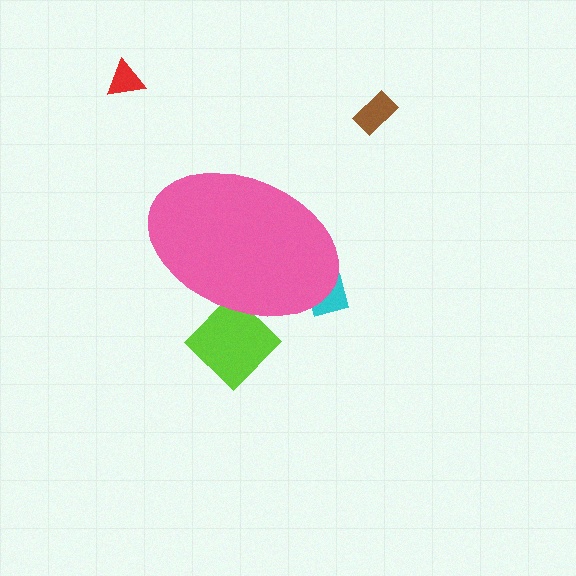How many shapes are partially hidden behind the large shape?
2 shapes are partially hidden.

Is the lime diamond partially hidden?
Yes, the lime diamond is partially hidden behind the pink ellipse.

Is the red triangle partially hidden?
No, the red triangle is fully visible.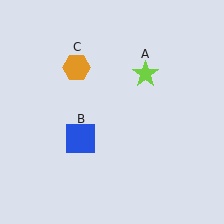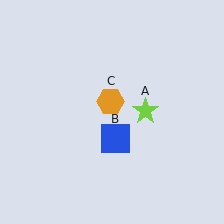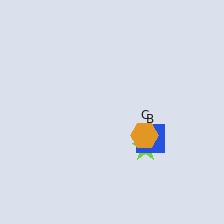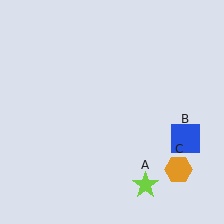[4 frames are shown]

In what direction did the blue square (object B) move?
The blue square (object B) moved right.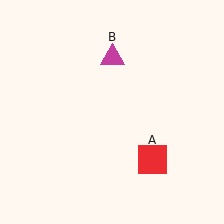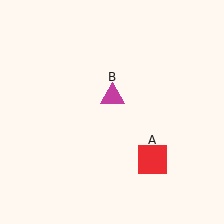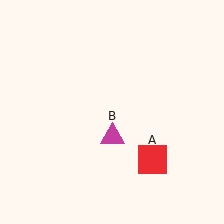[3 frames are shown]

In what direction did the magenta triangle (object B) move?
The magenta triangle (object B) moved down.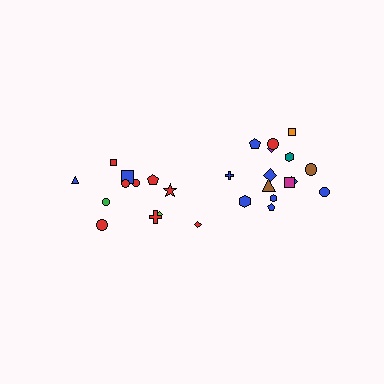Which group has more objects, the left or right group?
The right group.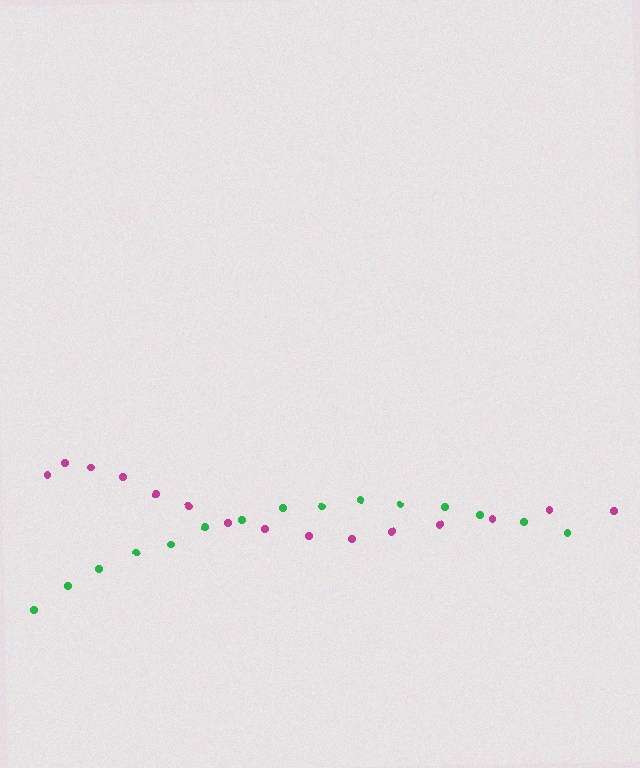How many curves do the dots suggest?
There are 2 distinct paths.